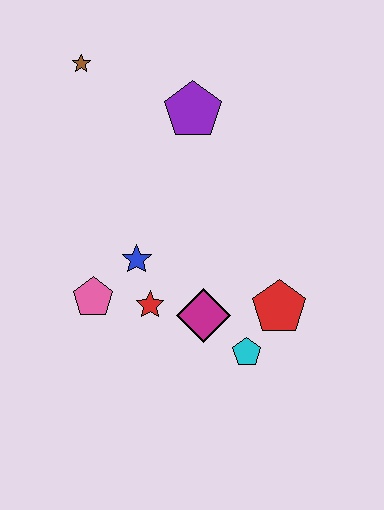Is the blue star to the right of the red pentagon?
No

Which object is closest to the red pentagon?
The cyan pentagon is closest to the red pentagon.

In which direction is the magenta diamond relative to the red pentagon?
The magenta diamond is to the left of the red pentagon.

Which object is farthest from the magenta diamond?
The brown star is farthest from the magenta diamond.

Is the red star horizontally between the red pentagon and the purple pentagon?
No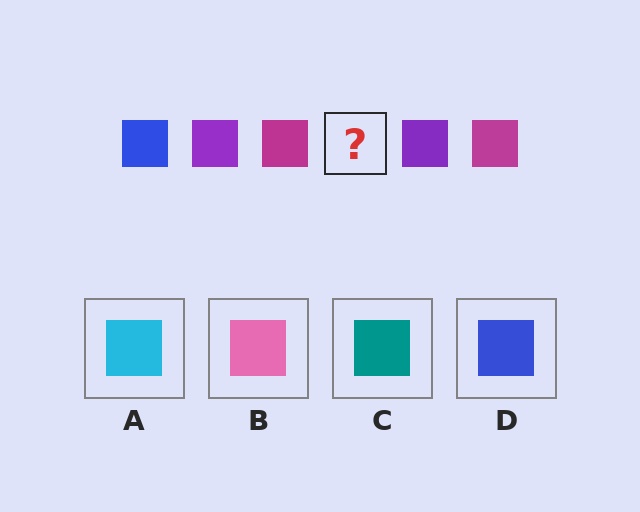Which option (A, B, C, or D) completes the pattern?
D.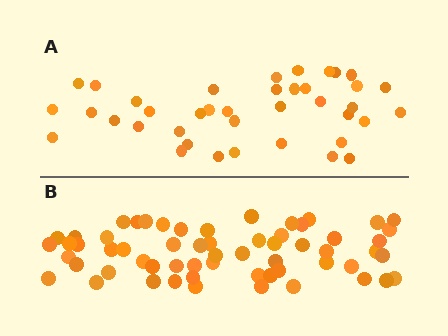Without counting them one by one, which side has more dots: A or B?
Region B (the bottom region) has more dots.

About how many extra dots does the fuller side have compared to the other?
Region B has approximately 20 more dots than region A.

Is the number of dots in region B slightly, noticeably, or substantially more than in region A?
Region B has substantially more. The ratio is roughly 1.5 to 1.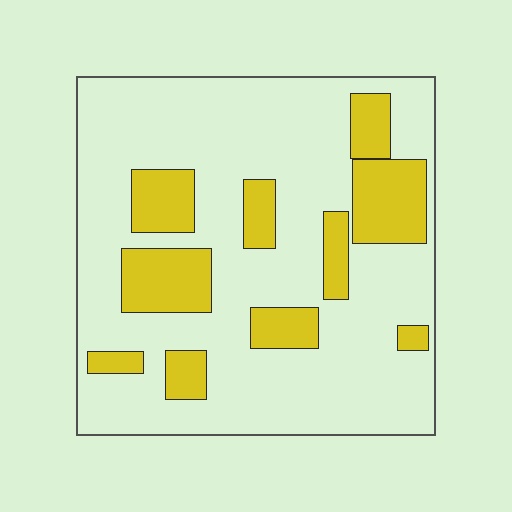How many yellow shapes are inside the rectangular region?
10.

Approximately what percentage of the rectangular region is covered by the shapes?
Approximately 25%.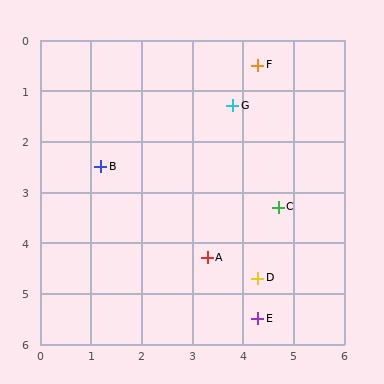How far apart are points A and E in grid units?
Points A and E are about 1.6 grid units apart.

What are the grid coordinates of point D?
Point D is at approximately (4.3, 4.7).